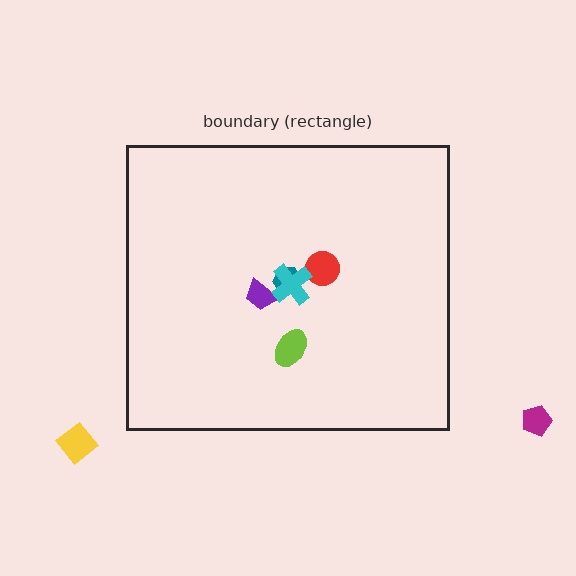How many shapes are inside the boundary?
5 inside, 2 outside.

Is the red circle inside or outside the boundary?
Inside.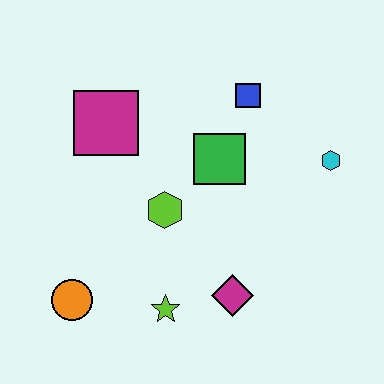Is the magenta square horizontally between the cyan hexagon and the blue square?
No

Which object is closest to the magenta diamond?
The lime star is closest to the magenta diamond.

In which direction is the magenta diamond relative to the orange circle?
The magenta diamond is to the right of the orange circle.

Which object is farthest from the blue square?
The orange circle is farthest from the blue square.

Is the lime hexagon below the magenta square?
Yes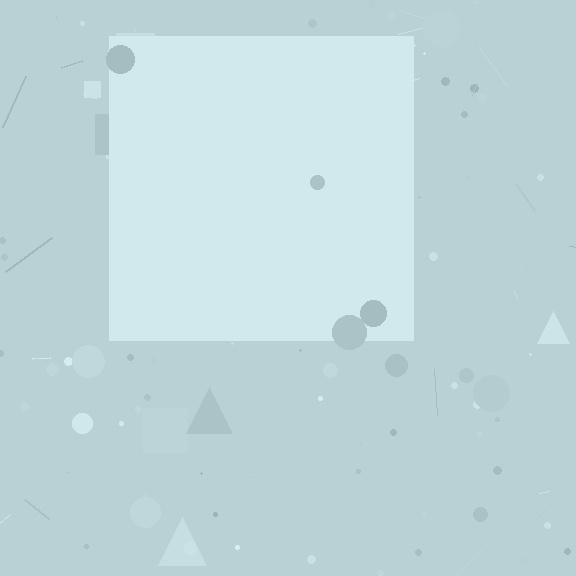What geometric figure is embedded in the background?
A square is embedded in the background.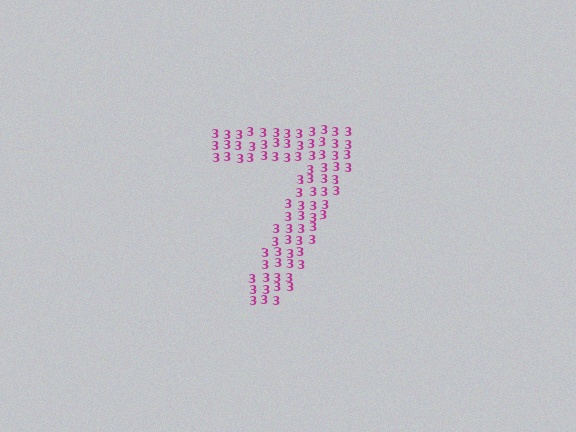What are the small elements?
The small elements are digit 3's.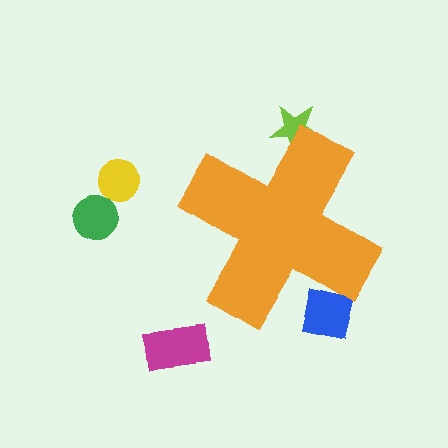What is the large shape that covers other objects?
An orange cross.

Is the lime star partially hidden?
Yes, the lime star is partially hidden behind the orange cross.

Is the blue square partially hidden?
Yes, the blue square is partially hidden behind the orange cross.